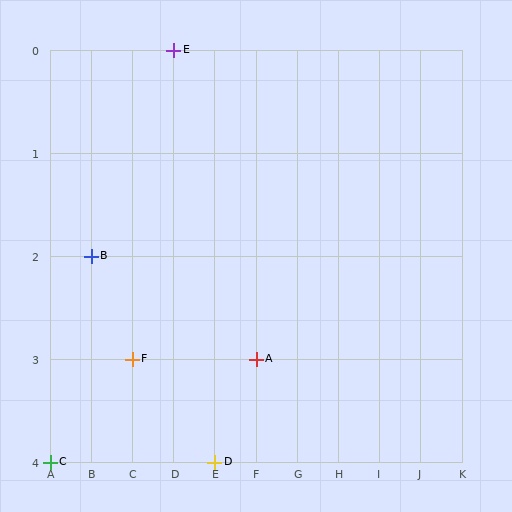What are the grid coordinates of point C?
Point C is at grid coordinates (A, 4).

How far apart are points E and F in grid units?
Points E and F are 1 column and 3 rows apart (about 3.2 grid units diagonally).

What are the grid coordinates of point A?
Point A is at grid coordinates (F, 3).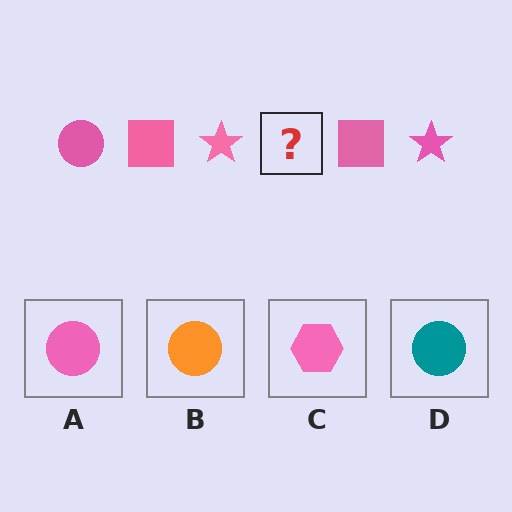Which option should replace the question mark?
Option A.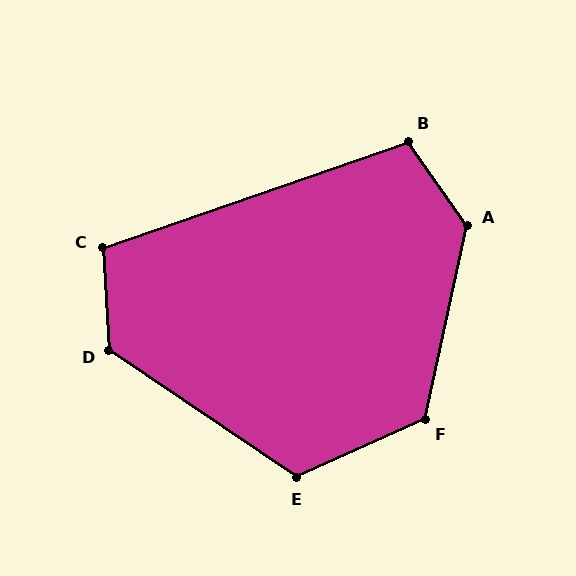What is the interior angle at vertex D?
Approximately 128 degrees (obtuse).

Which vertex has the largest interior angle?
A, at approximately 133 degrees.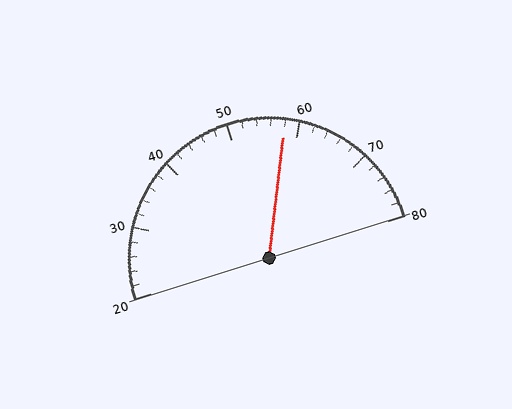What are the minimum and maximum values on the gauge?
The gauge ranges from 20 to 80.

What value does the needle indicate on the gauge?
The needle indicates approximately 58.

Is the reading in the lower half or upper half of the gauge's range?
The reading is in the upper half of the range (20 to 80).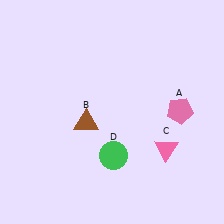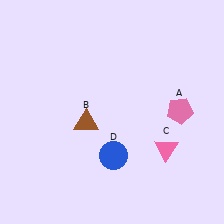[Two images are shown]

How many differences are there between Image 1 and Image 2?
There is 1 difference between the two images.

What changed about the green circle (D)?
In Image 1, D is green. In Image 2, it changed to blue.